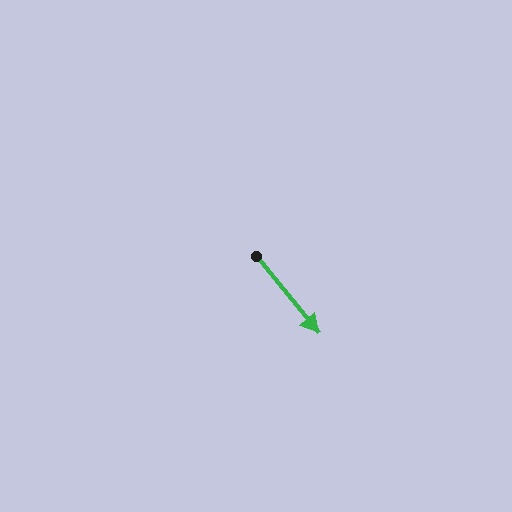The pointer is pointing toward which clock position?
Roughly 5 o'clock.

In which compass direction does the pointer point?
Southeast.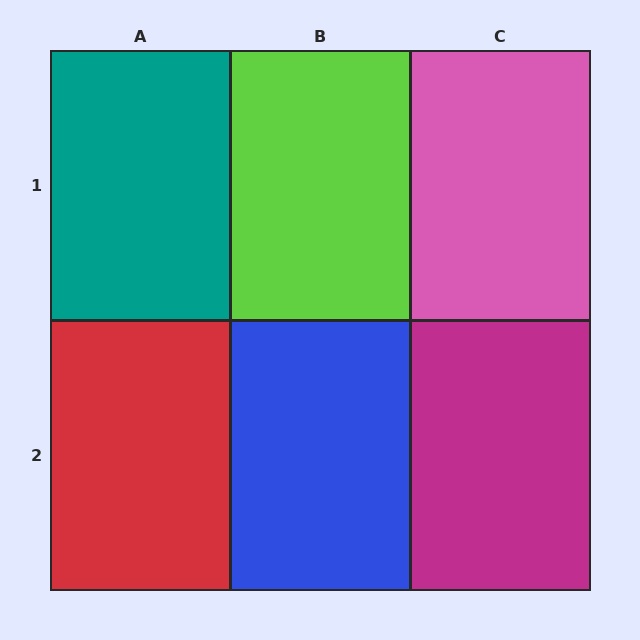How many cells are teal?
1 cell is teal.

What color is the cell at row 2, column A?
Red.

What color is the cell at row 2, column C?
Magenta.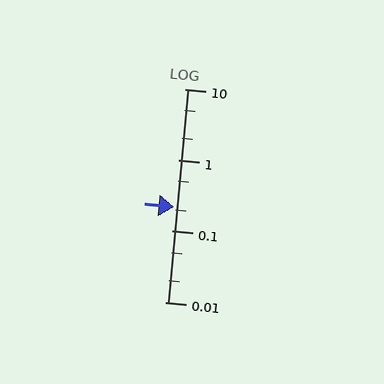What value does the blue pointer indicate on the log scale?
The pointer indicates approximately 0.22.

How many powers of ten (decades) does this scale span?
The scale spans 3 decades, from 0.01 to 10.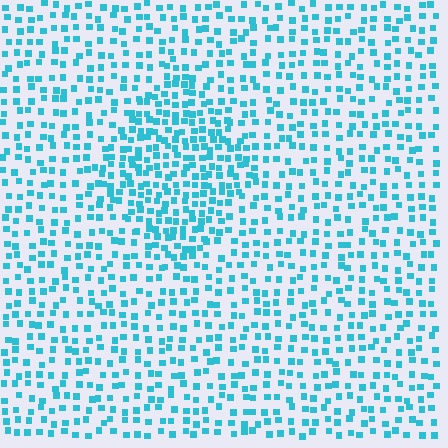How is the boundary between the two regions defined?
The boundary is defined by a change in element density (approximately 1.7x ratio). All elements are the same color, size, and shape.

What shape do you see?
I see a diamond.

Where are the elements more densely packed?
The elements are more densely packed inside the diamond boundary.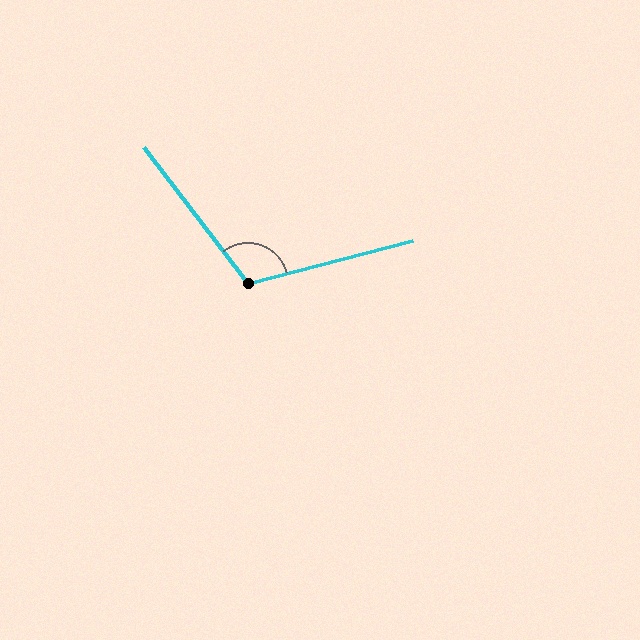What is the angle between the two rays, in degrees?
Approximately 113 degrees.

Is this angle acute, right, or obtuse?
It is obtuse.